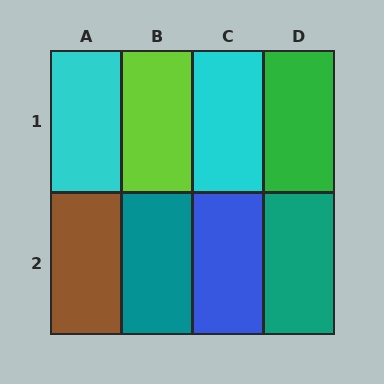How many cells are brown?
1 cell is brown.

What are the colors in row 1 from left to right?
Cyan, lime, cyan, green.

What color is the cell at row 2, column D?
Teal.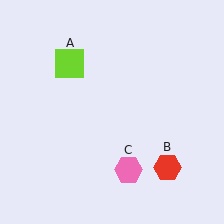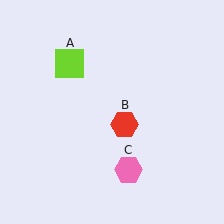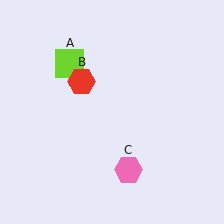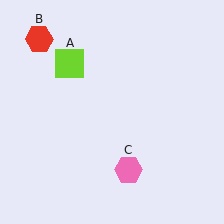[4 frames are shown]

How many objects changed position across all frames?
1 object changed position: red hexagon (object B).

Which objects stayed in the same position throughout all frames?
Lime square (object A) and pink hexagon (object C) remained stationary.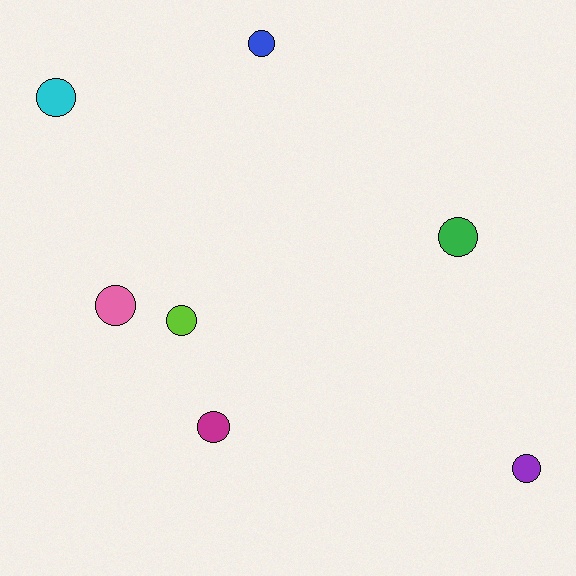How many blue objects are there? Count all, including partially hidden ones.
There is 1 blue object.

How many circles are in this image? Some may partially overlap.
There are 7 circles.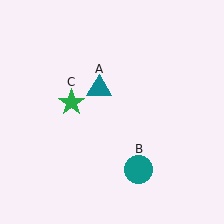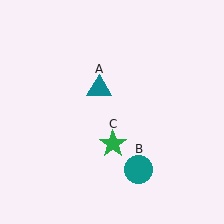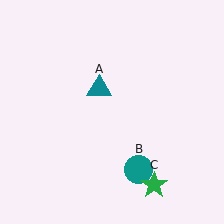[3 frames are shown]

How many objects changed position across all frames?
1 object changed position: green star (object C).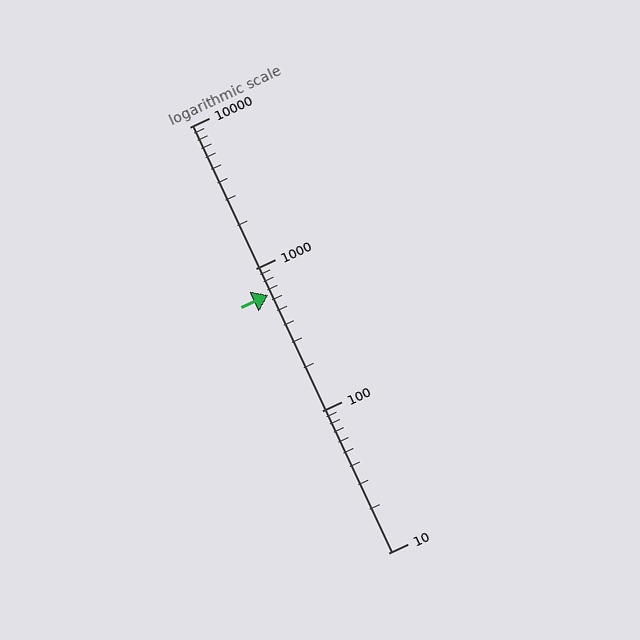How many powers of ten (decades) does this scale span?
The scale spans 3 decades, from 10 to 10000.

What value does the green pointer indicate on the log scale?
The pointer indicates approximately 650.